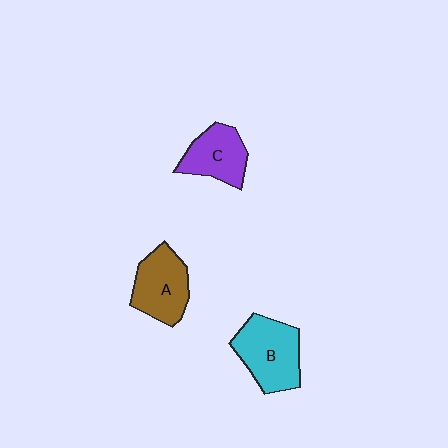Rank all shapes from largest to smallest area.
From largest to smallest: B (cyan), A (brown), C (purple).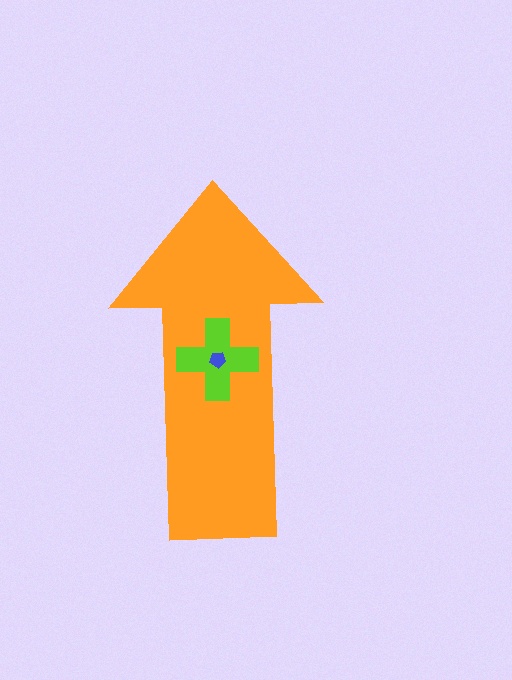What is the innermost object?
The blue pentagon.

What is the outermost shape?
The orange arrow.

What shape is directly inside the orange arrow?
The lime cross.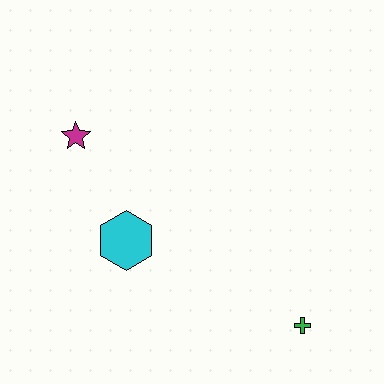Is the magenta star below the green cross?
No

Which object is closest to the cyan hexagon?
The magenta star is closest to the cyan hexagon.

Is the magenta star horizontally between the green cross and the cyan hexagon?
No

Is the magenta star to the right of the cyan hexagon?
No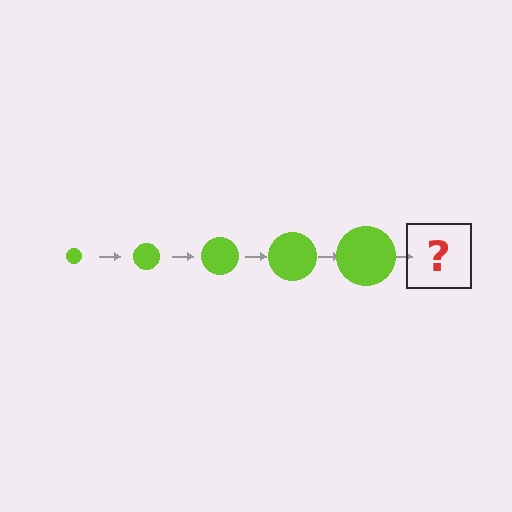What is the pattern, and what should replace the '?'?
The pattern is that the circle gets progressively larger each step. The '?' should be a lime circle, larger than the previous one.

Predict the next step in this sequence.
The next step is a lime circle, larger than the previous one.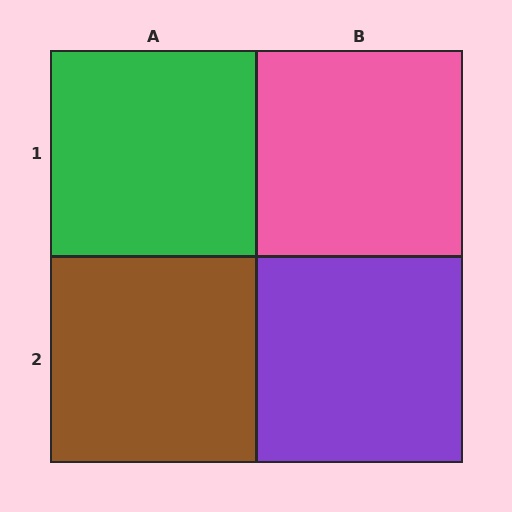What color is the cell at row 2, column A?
Brown.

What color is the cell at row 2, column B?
Purple.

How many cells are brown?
1 cell is brown.